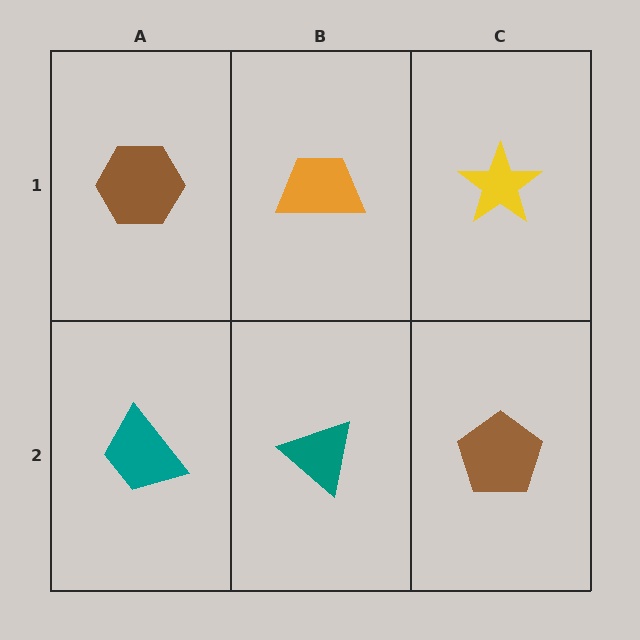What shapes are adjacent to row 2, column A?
A brown hexagon (row 1, column A), a teal triangle (row 2, column B).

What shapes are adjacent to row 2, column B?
An orange trapezoid (row 1, column B), a teal trapezoid (row 2, column A), a brown pentagon (row 2, column C).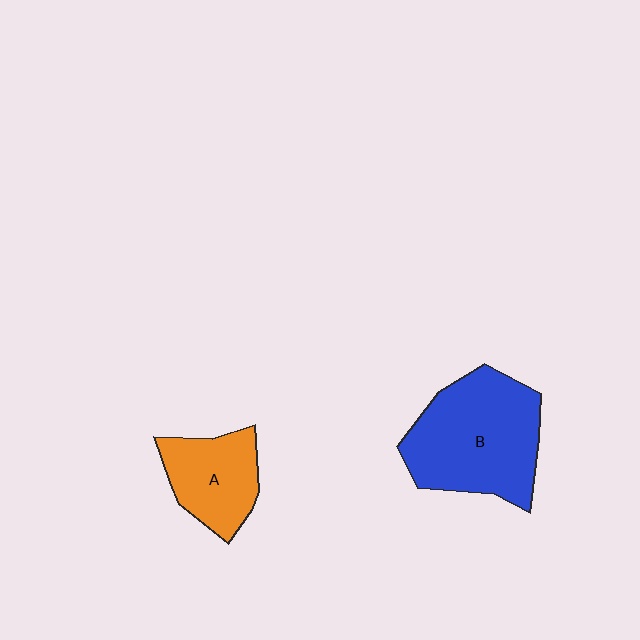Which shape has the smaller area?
Shape A (orange).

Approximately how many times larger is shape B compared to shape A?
Approximately 1.8 times.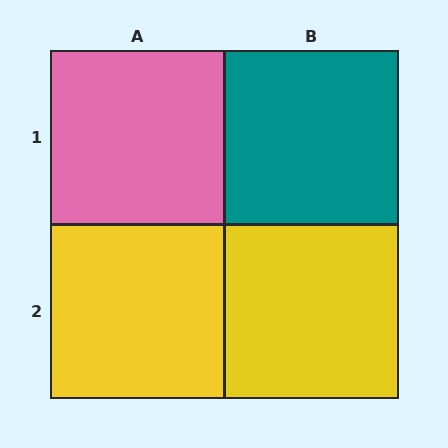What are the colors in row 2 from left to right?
Yellow, yellow.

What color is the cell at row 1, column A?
Pink.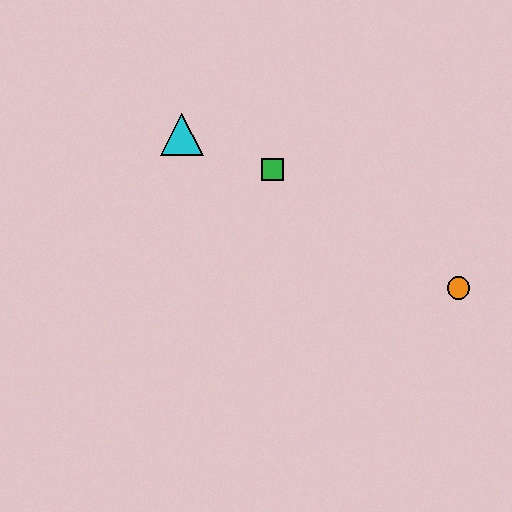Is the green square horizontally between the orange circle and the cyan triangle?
Yes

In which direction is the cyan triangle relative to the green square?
The cyan triangle is to the left of the green square.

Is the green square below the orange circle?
No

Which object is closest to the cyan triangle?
The green square is closest to the cyan triangle.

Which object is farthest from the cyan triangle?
The orange circle is farthest from the cyan triangle.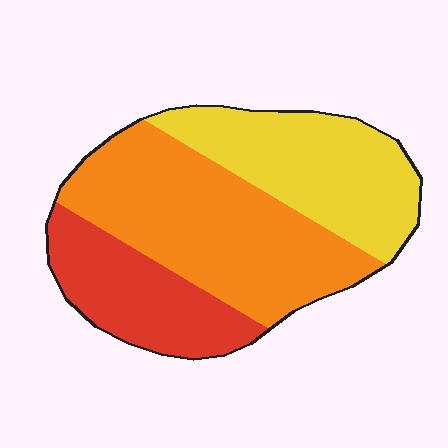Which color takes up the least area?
Red, at roughly 25%.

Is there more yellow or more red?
Yellow.